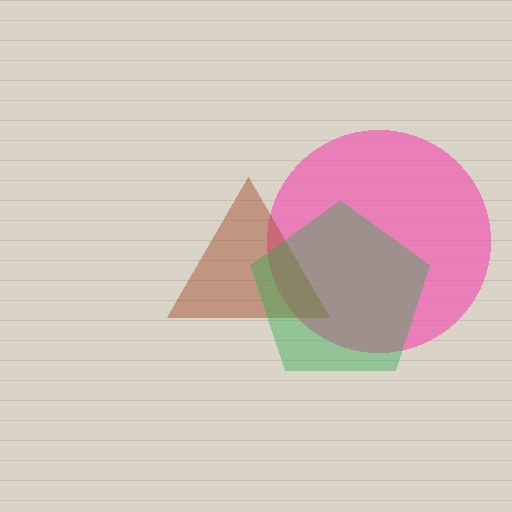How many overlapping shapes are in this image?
There are 3 overlapping shapes in the image.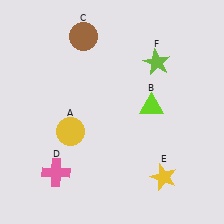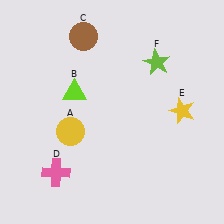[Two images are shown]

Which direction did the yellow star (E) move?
The yellow star (E) moved up.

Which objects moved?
The objects that moved are: the lime triangle (B), the yellow star (E).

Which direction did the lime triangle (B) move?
The lime triangle (B) moved left.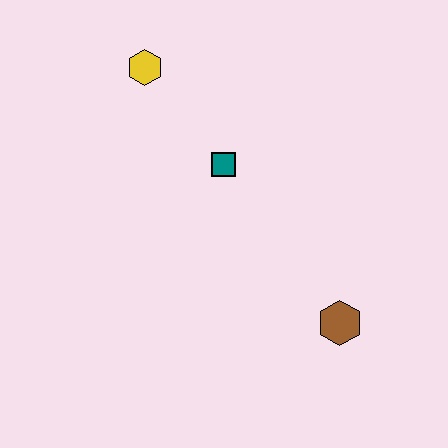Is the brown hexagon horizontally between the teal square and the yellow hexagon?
No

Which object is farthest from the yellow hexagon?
The brown hexagon is farthest from the yellow hexagon.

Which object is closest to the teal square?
The yellow hexagon is closest to the teal square.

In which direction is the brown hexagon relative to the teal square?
The brown hexagon is below the teal square.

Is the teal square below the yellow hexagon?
Yes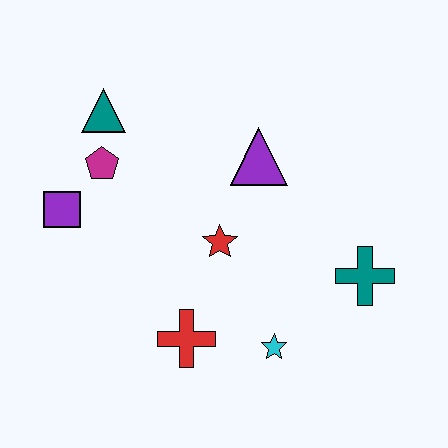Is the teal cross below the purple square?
Yes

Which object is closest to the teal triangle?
The magenta pentagon is closest to the teal triangle.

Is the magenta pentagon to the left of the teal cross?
Yes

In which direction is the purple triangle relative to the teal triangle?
The purple triangle is to the right of the teal triangle.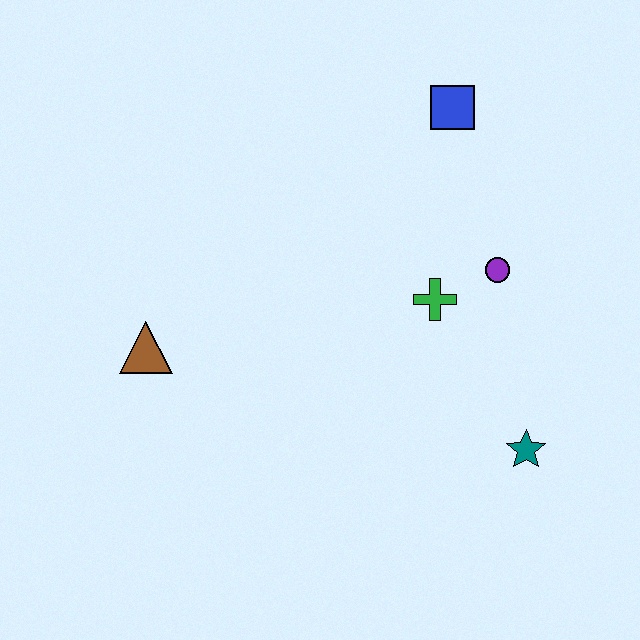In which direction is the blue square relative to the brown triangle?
The blue square is to the right of the brown triangle.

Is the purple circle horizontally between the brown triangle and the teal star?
Yes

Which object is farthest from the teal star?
The brown triangle is farthest from the teal star.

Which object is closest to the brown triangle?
The green cross is closest to the brown triangle.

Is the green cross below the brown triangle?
No